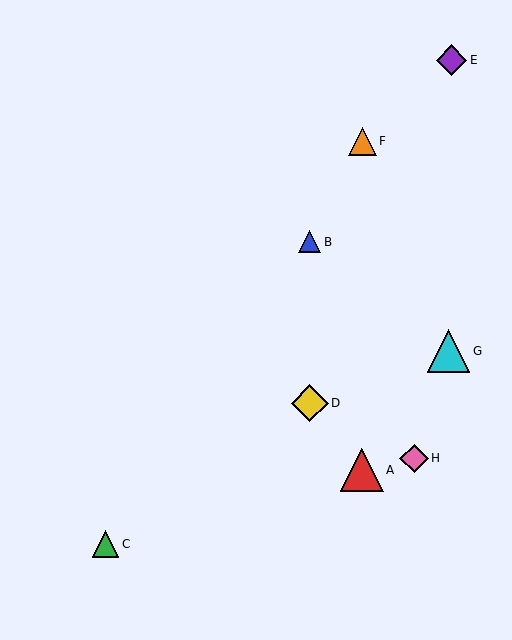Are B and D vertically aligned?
Yes, both are at x≈310.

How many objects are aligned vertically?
2 objects (B, D) are aligned vertically.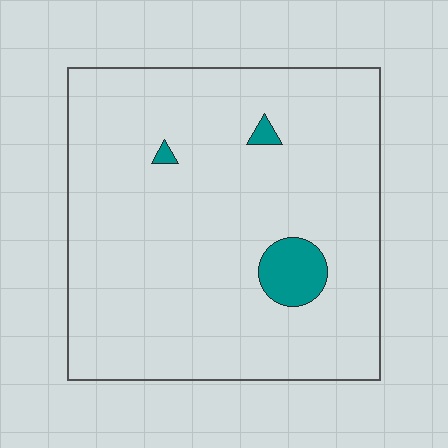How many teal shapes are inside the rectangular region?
3.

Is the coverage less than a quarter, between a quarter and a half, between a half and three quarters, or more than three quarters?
Less than a quarter.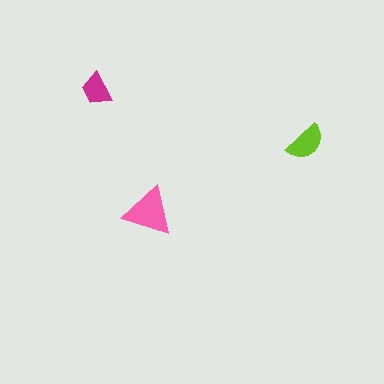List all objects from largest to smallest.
The pink triangle, the lime semicircle, the magenta trapezoid.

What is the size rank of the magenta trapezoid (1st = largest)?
3rd.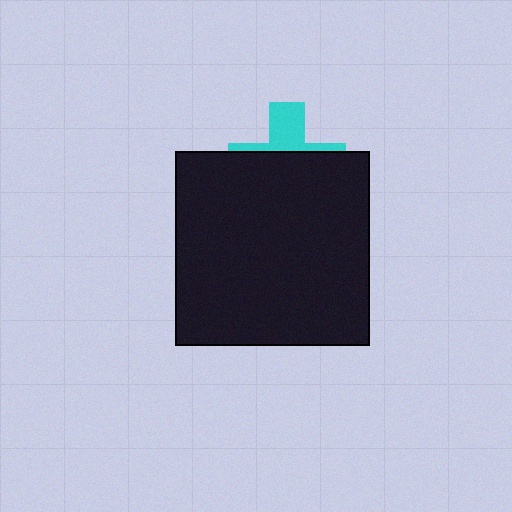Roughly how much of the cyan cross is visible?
A small part of it is visible (roughly 34%).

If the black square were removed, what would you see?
You would see the complete cyan cross.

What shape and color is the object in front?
The object in front is a black square.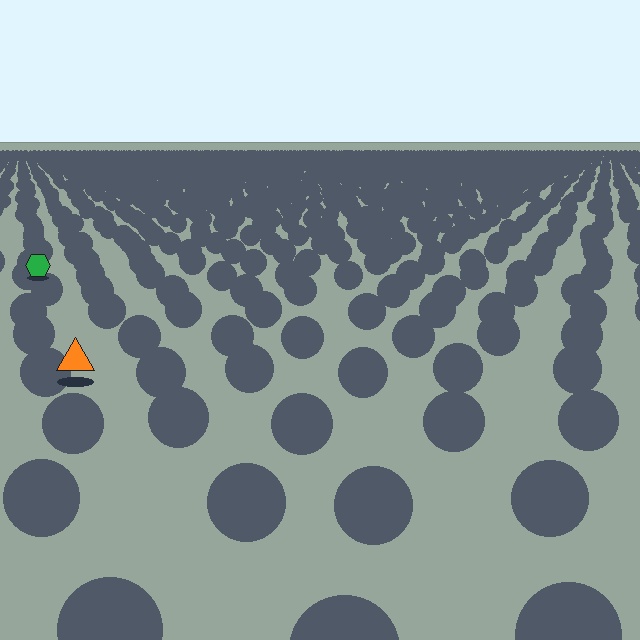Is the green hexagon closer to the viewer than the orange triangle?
No. The orange triangle is closer — you can tell from the texture gradient: the ground texture is coarser near it.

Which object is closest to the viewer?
The orange triangle is closest. The texture marks near it are larger and more spread out.